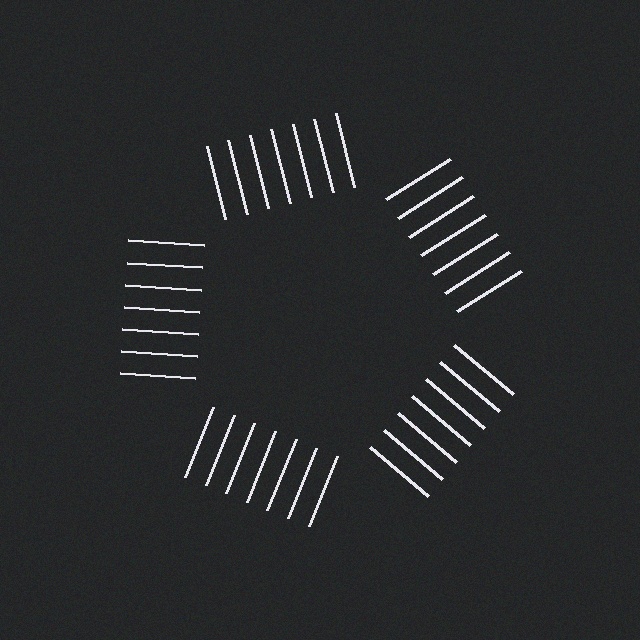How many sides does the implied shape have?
5 sides — the line-ends trace a pentagon.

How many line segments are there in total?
35 — 7 along each of the 5 edges.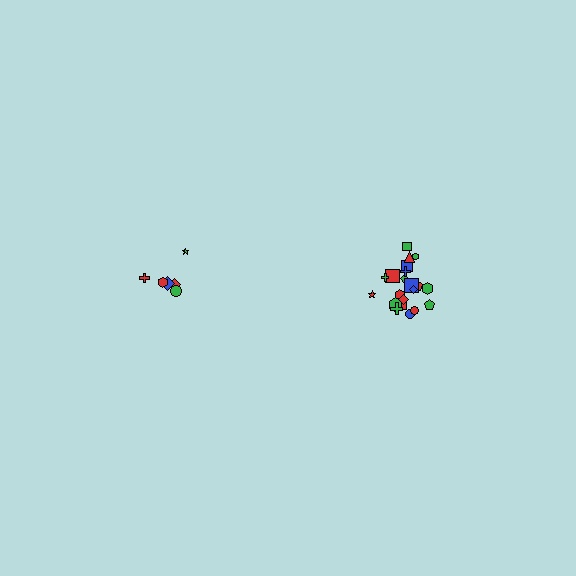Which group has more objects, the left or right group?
The right group.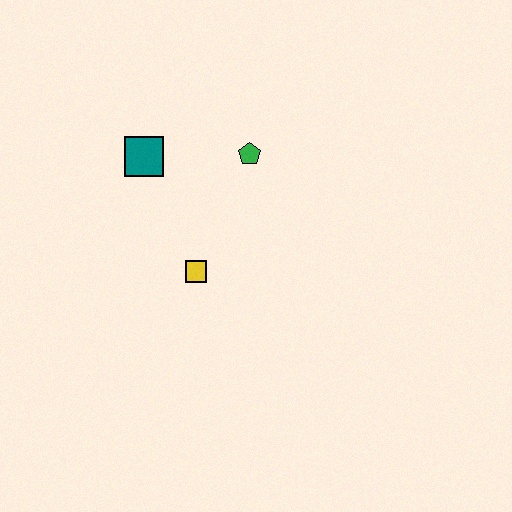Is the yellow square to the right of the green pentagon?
No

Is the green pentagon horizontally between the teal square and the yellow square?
No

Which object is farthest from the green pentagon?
The yellow square is farthest from the green pentagon.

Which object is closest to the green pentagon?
The teal square is closest to the green pentagon.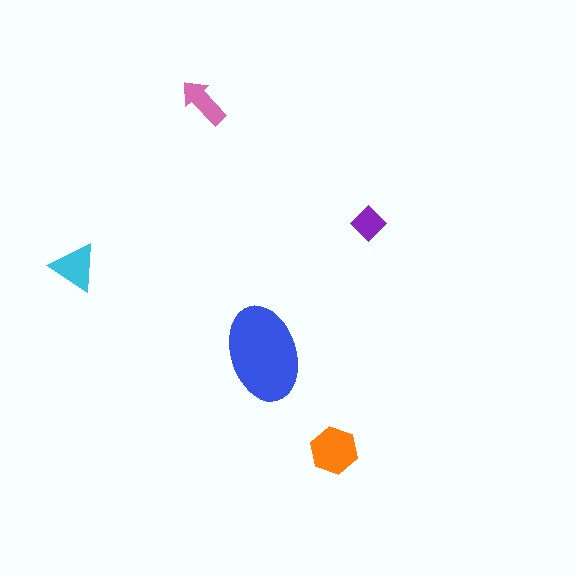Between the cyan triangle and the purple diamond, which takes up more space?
The cyan triangle.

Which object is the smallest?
The purple diamond.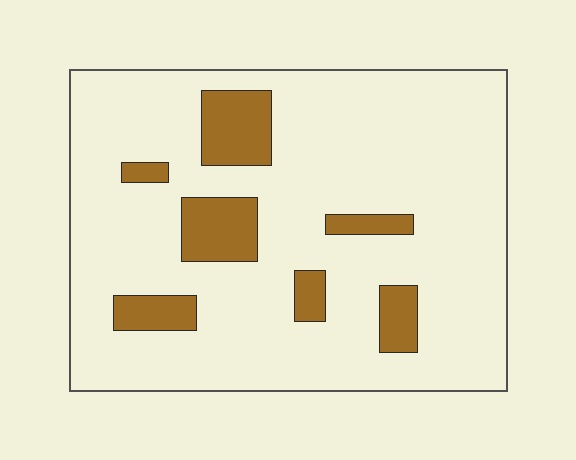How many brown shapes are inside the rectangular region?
7.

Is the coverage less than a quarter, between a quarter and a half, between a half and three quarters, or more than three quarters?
Less than a quarter.